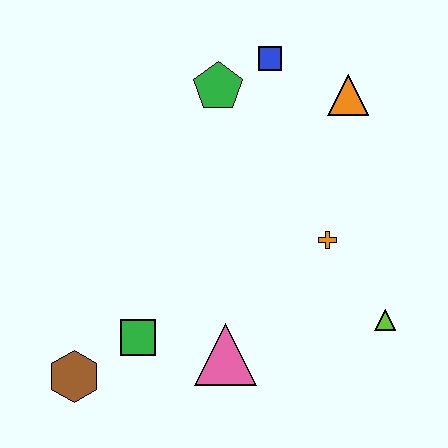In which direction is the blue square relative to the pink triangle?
The blue square is above the pink triangle.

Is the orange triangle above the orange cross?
Yes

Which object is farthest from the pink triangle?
The blue square is farthest from the pink triangle.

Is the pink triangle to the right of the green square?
Yes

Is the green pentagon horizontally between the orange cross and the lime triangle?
No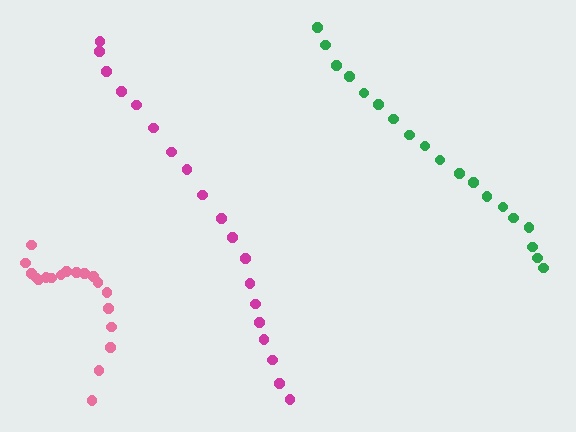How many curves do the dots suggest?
There are 3 distinct paths.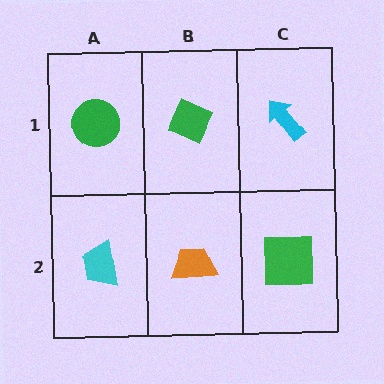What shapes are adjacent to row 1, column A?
A cyan trapezoid (row 2, column A), a green diamond (row 1, column B).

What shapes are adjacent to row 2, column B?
A green diamond (row 1, column B), a cyan trapezoid (row 2, column A), a green square (row 2, column C).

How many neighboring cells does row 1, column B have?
3.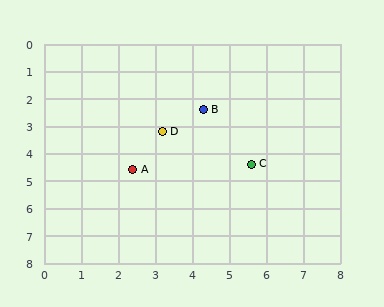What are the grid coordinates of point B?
Point B is at approximately (4.3, 2.4).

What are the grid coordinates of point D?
Point D is at approximately (3.2, 3.2).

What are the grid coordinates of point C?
Point C is at approximately (5.6, 4.4).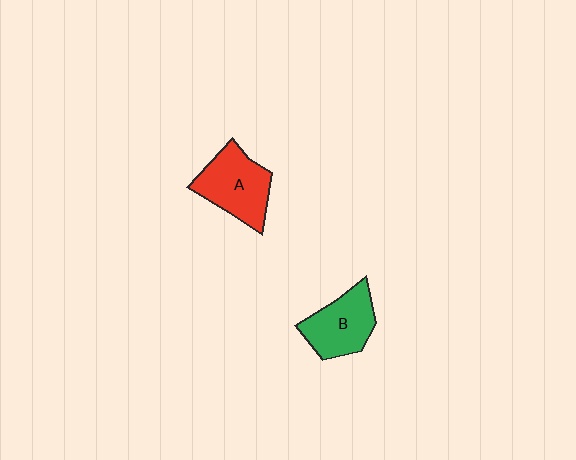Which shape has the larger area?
Shape A (red).